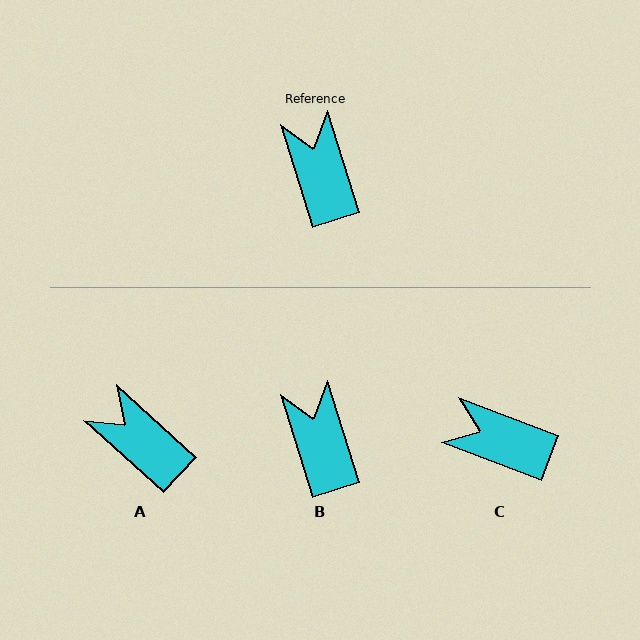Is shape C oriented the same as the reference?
No, it is off by about 52 degrees.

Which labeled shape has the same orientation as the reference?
B.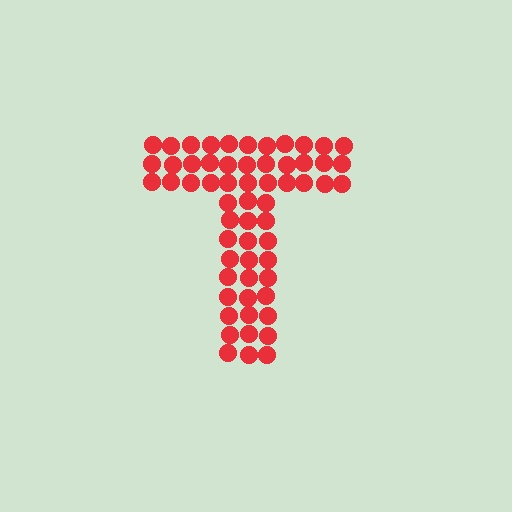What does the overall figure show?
The overall figure shows the letter T.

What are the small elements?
The small elements are circles.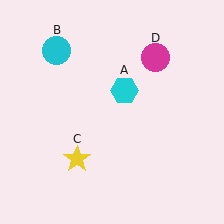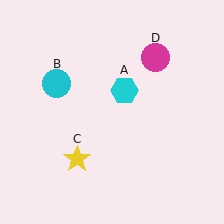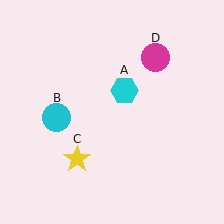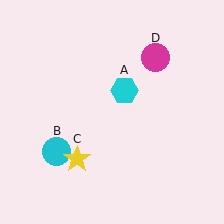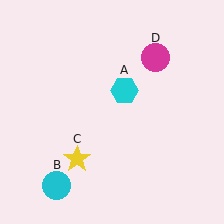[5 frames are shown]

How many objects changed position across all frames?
1 object changed position: cyan circle (object B).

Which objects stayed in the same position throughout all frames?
Cyan hexagon (object A) and yellow star (object C) and magenta circle (object D) remained stationary.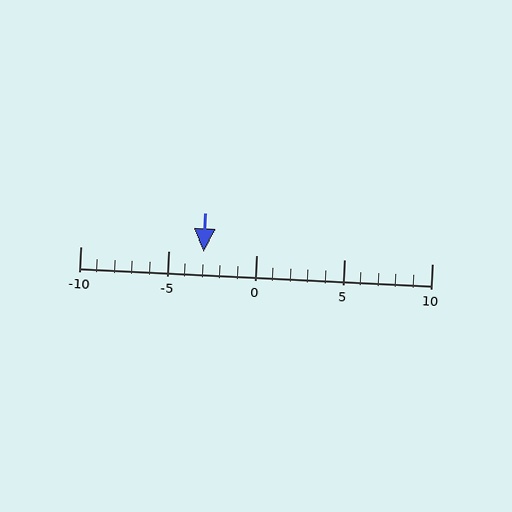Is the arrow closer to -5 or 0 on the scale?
The arrow is closer to -5.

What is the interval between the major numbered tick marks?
The major tick marks are spaced 5 units apart.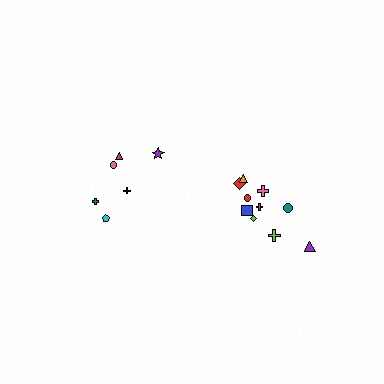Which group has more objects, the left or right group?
The right group.